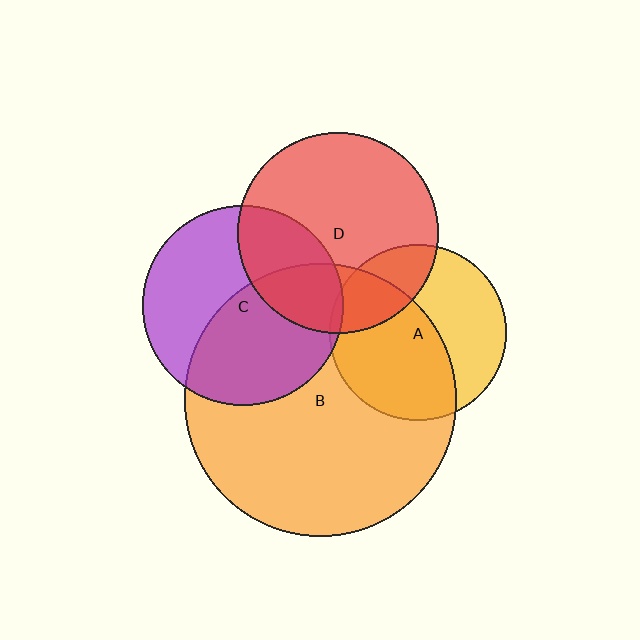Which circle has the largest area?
Circle B (orange).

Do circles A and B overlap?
Yes.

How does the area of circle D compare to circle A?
Approximately 1.3 times.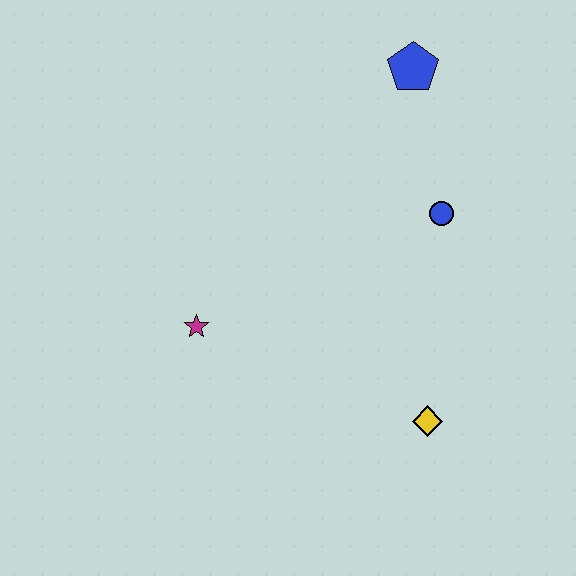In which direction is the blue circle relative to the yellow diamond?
The blue circle is above the yellow diamond.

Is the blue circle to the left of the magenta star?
No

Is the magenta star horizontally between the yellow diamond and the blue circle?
No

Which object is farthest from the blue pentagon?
The yellow diamond is farthest from the blue pentagon.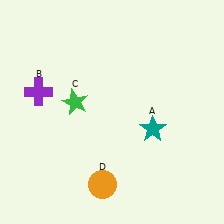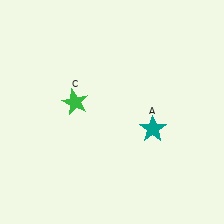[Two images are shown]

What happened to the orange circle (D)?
The orange circle (D) was removed in Image 2. It was in the bottom-left area of Image 1.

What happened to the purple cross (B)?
The purple cross (B) was removed in Image 2. It was in the top-left area of Image 1.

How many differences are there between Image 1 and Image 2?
There are 2 differences between the two images.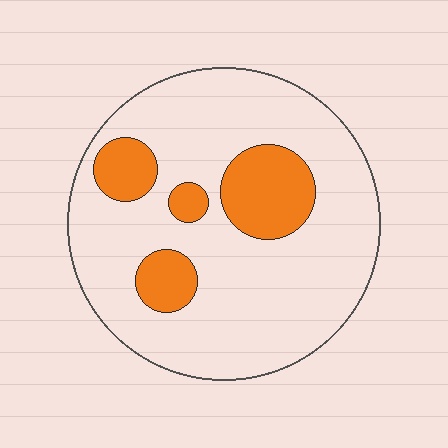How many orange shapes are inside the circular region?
4.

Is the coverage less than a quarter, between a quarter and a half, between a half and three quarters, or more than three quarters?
Less than a quarter.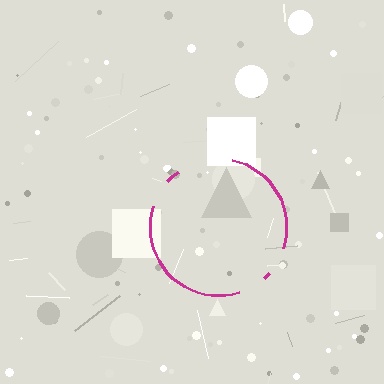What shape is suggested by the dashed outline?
The dashed outline suggests a circle.